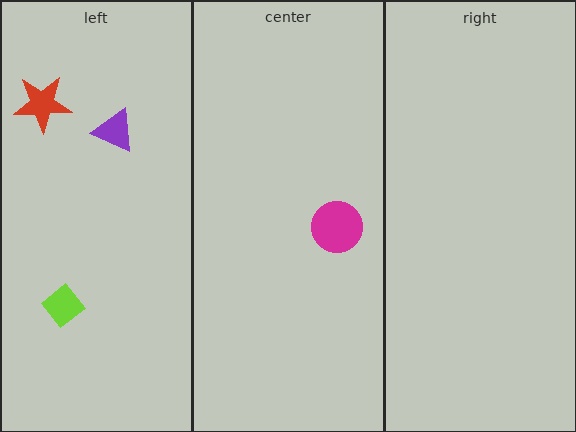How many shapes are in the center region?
1.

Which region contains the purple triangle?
The left region.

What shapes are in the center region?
The magenta circle.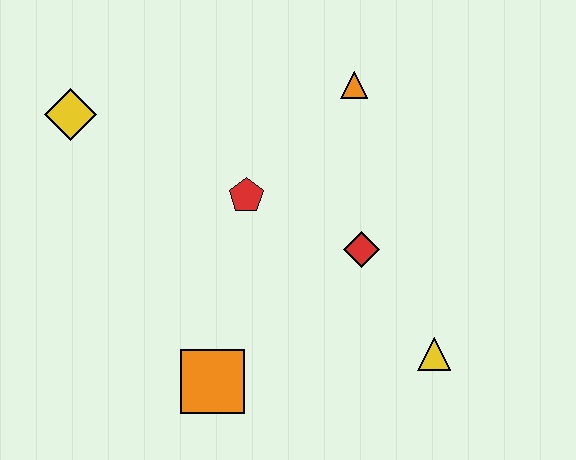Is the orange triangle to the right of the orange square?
Yes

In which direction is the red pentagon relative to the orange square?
The red pentagon is above the orange square.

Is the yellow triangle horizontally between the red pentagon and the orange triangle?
No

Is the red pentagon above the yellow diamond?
No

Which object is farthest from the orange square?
The orange triangle is farthest from the orange square.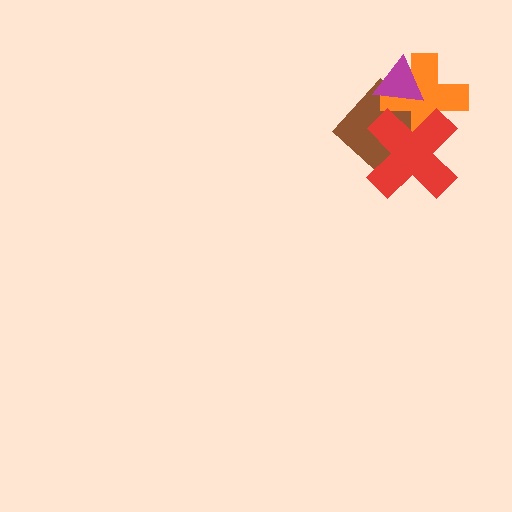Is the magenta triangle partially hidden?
No, no other shape covers it.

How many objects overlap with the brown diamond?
3 objects overlap with the brown diamond.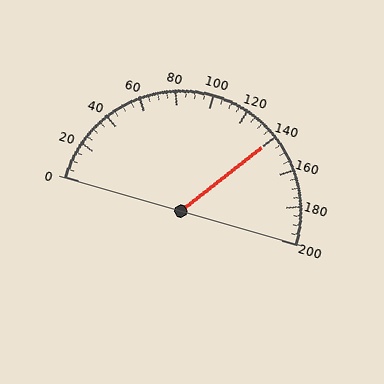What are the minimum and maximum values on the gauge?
The gauge ranges from 0 to 200.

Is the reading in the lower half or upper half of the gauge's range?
The reading is in the upper half of the range (0 to 200).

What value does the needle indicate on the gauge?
The needle indicates approximately 140.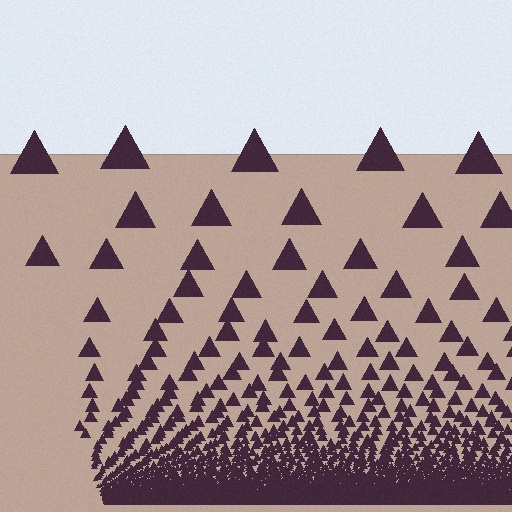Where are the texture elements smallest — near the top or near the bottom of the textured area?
Near the bottom.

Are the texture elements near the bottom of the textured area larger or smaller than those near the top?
Smaller. The gradient is inverted — elements near the bottom are smaller and denser.